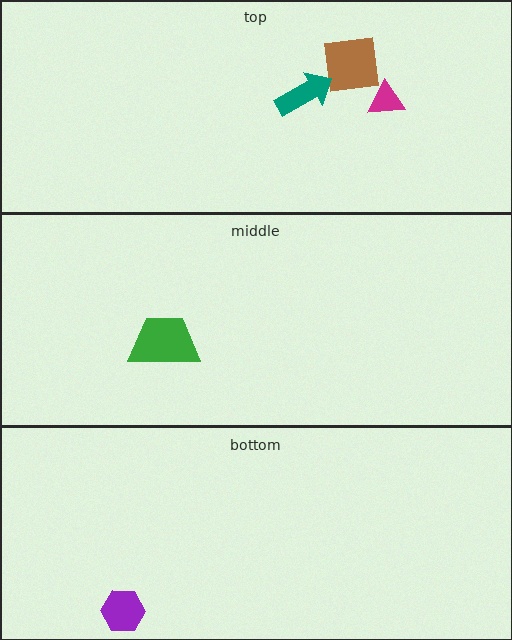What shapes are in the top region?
The magenta triangle, the brown square, the teal arrow.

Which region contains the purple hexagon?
The bottom region.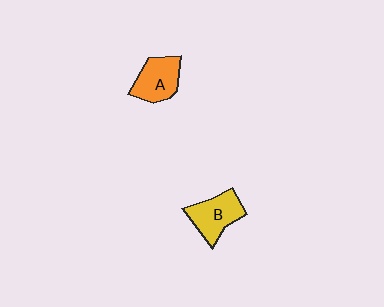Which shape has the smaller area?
Shape A (orange).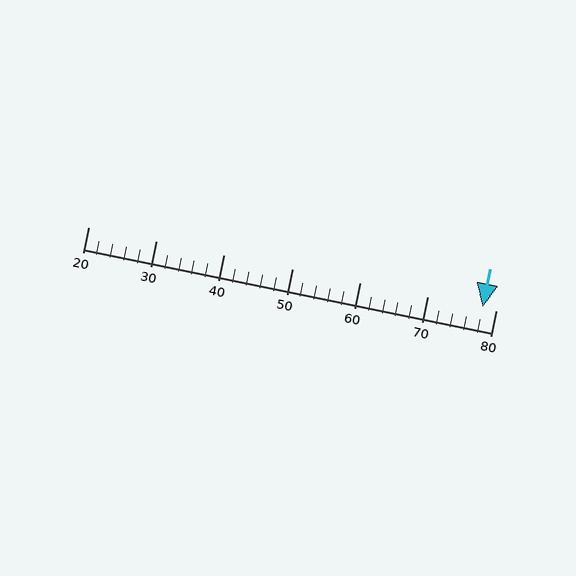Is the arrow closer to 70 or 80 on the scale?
The arrow is closer to 80.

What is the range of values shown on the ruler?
The ruler shows values from 20 to 80.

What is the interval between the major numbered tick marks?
The major tick marks are spaced 10 units apart.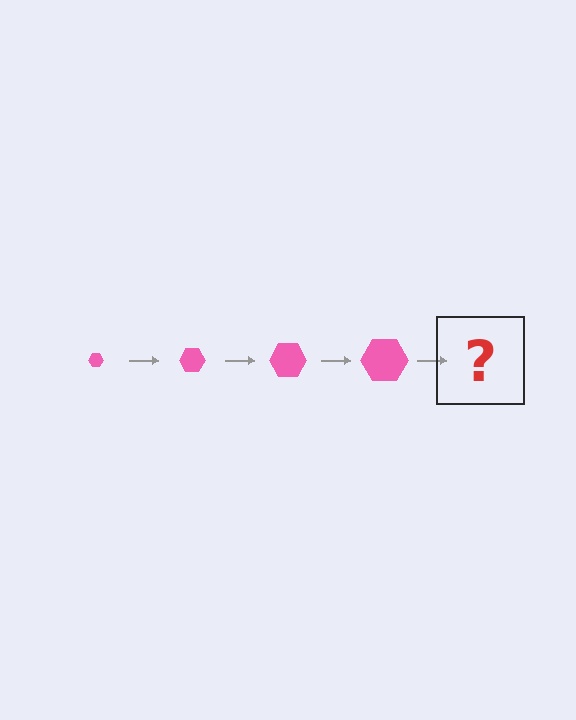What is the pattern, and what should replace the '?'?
The pattern is that the hexagon gets progressively larger each step. The '?' should be a pink hexagon, larger than the previous one.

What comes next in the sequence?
The next element should be a pink hexagon, larger than the previous one.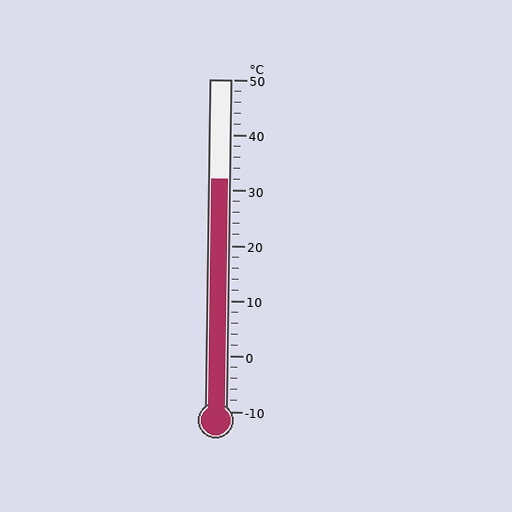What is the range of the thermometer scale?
The thermometer scale ranges from -10°C to 50°C.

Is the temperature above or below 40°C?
The temperature is below 40°C.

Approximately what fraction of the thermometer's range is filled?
The thermometer is filled to approximately 70% of its range.